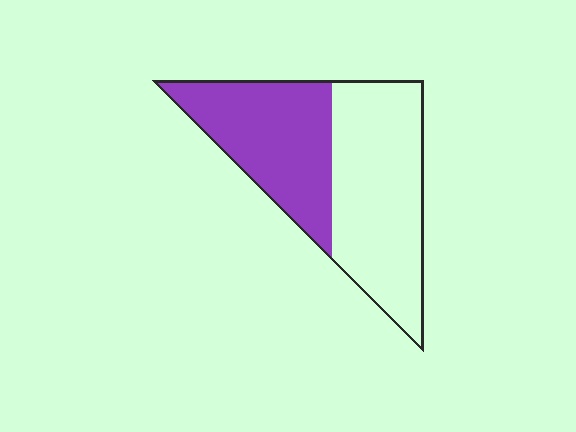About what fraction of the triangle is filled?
About two fifths (2/5).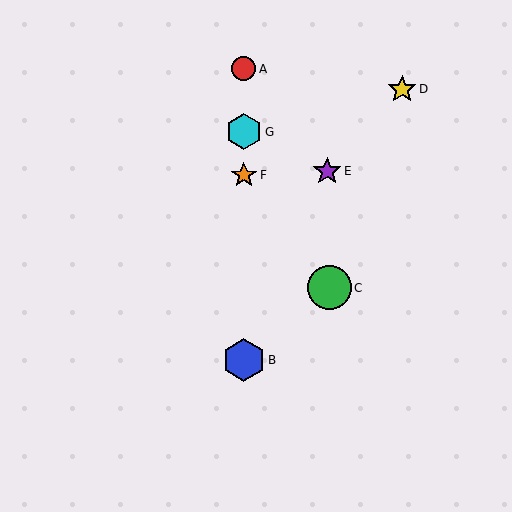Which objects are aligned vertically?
Objects A, B, F, G are aligned vertically.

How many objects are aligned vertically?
4 objects (A, B, F, G) are aligned vertically.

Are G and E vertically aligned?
No, G is at x≈244 and E is at x≈327.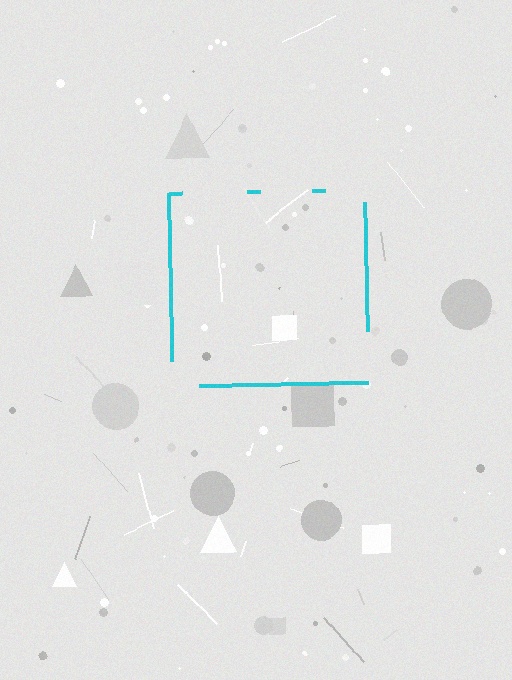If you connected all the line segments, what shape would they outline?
They would outline a square.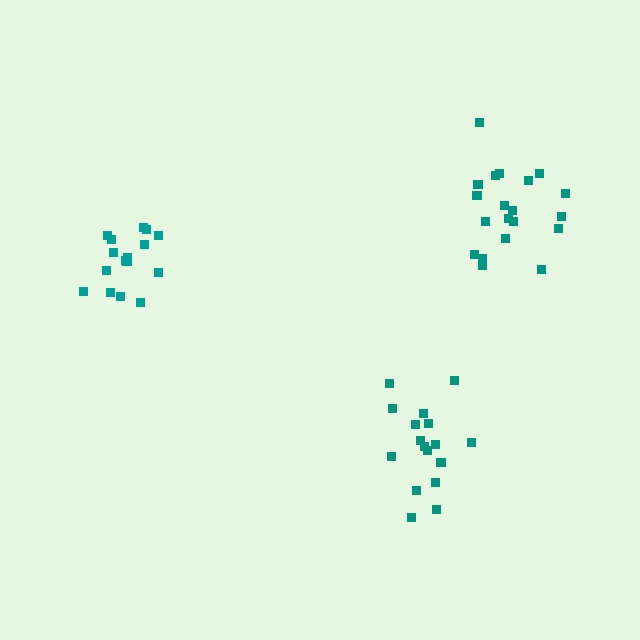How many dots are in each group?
Group 1: 16 dots, Group 2: 20 dots, Group 3: 17 dots (53 total).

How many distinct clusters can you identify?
There are 3 distinct clusters.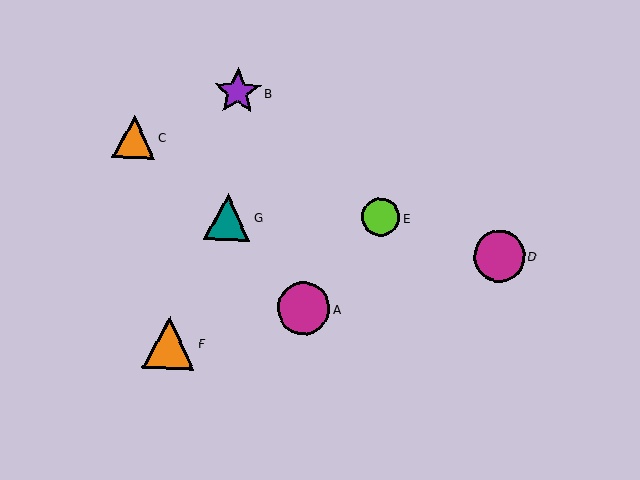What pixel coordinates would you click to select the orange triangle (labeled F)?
Click at (169, 343) to select the orange triangle F.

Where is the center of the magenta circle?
The center of the magenta circle is at (499, 256).